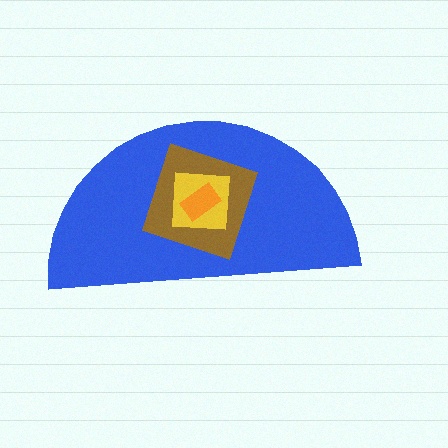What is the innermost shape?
The orange rectangle.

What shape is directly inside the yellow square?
The orange rectangle.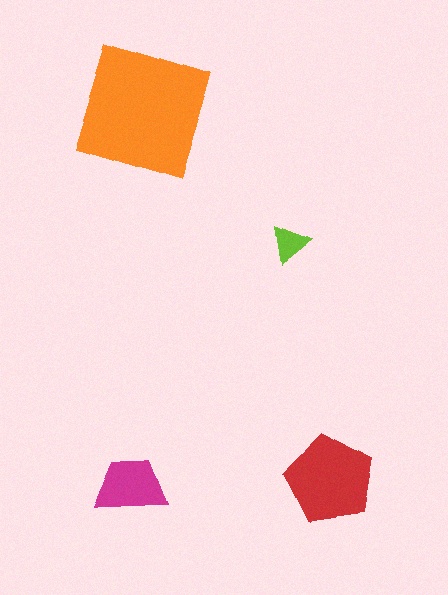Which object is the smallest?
The lime triangle.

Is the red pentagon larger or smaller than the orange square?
Smaller.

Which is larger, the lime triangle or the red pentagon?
The red pentagon.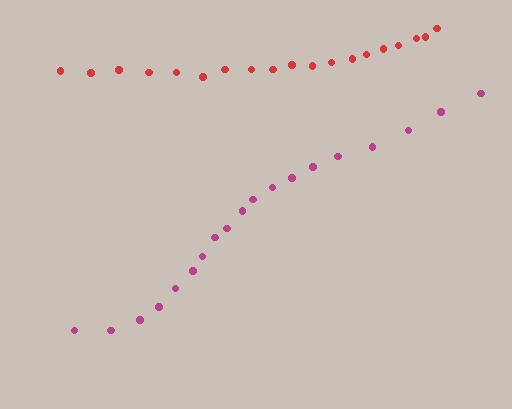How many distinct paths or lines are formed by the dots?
There are 2 distinct paths.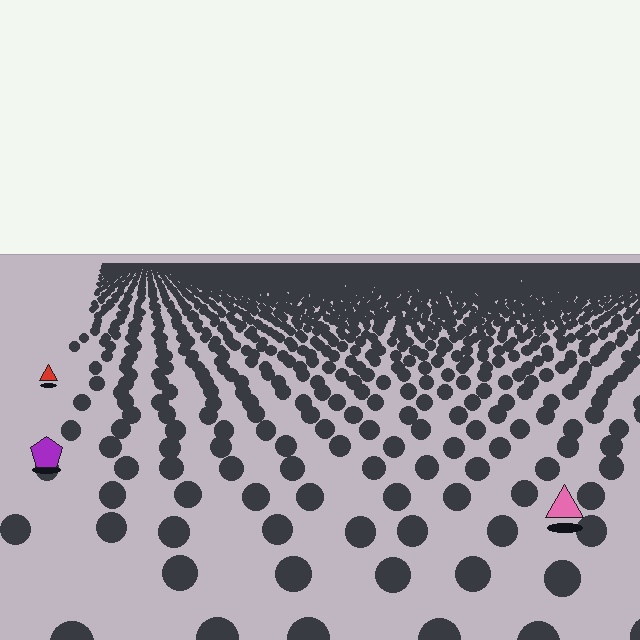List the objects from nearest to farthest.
From nearest to farthest: the pink triangle, the purple pentagon, the red triangle.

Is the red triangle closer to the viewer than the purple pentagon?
No. The purple pentagon is closer — you can tell from the texture gradient: the ground texture is coarser near it.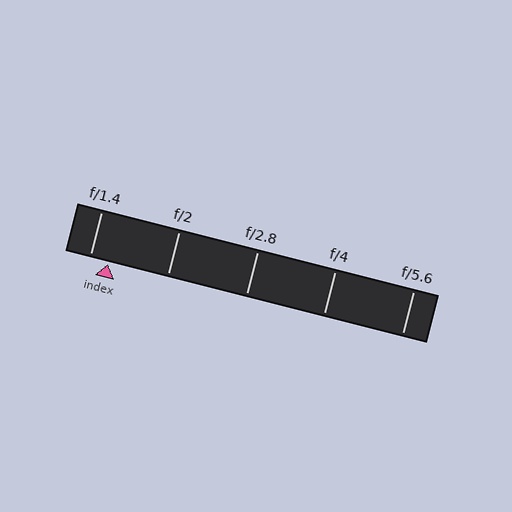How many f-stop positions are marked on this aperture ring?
There are 5 f-stop positions marked.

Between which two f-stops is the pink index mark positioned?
The index mark is between f/1.4 and f/2.